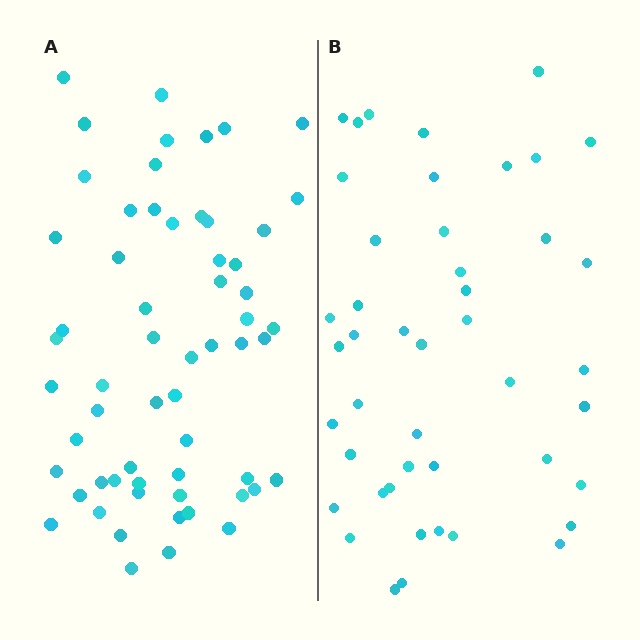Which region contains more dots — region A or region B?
Region A (the left region) has more dots.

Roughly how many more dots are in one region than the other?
Region A has approximately 15 more dots than region B.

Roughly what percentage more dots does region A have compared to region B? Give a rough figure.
About 35% more.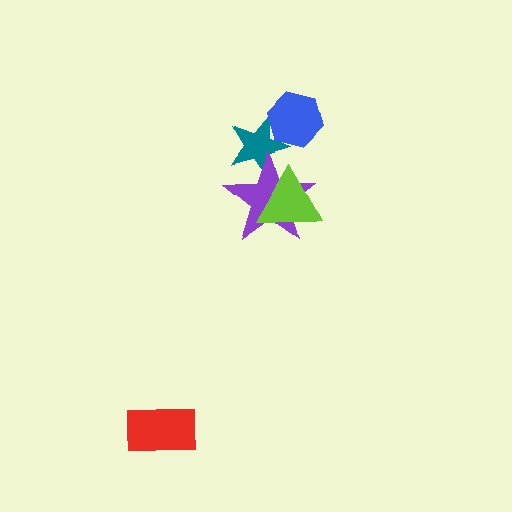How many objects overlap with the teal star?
2 objects overlap with the teal star.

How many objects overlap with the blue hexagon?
1 object overlaps with the blue hexagon.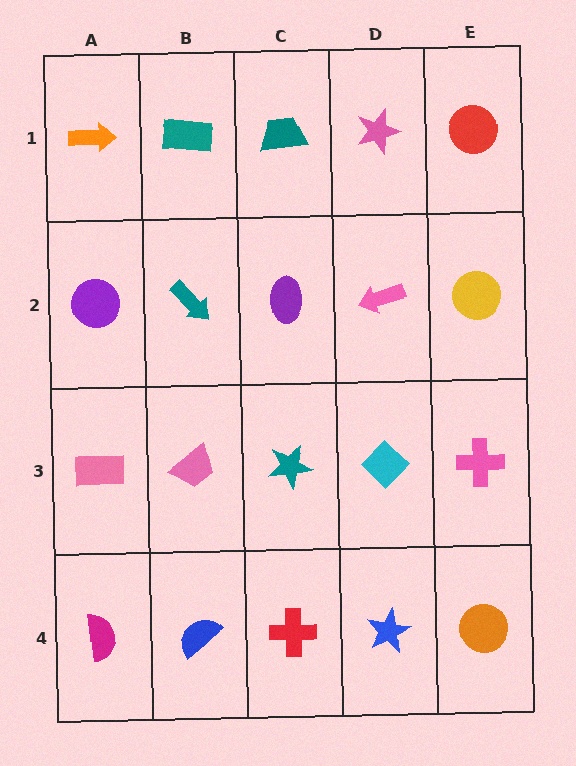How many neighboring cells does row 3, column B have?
4.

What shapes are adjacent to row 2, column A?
An orange arrow (row 1, column A), a pink rectangle (row 3, column A), a teal arrow (row 2, column B).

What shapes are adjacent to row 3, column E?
A yellow circle (row 2, column E), an orange circle (row 4, column E), a cyan diamond (row 3, column D).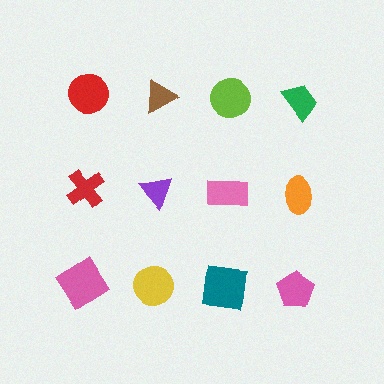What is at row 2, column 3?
A pink rectangle.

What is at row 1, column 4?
A green trapezoid.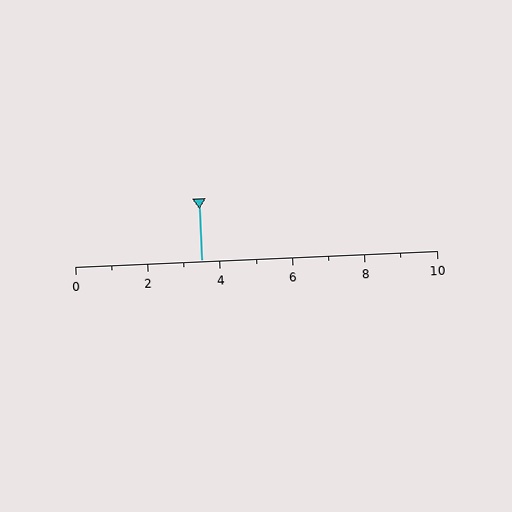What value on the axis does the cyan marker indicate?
The marker indicates approximately 3.5.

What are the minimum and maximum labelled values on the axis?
The axis runs from 0 to 10.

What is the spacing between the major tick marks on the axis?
The major ticks are spaced 2 apart.